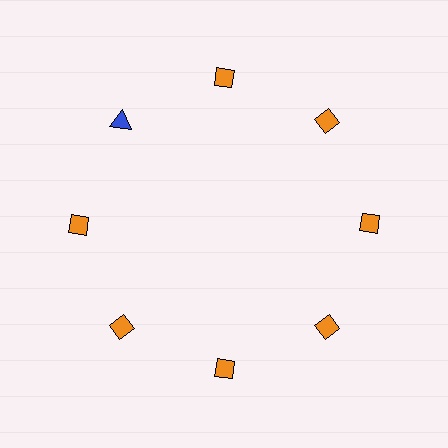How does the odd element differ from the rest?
It differs in both color (blue instead of orange) and shape (triangle instead of diamond).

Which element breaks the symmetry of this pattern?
The blue triangle at roughly the 10 o'clock position breaks the symmetry. All other shapes are orange diamonds.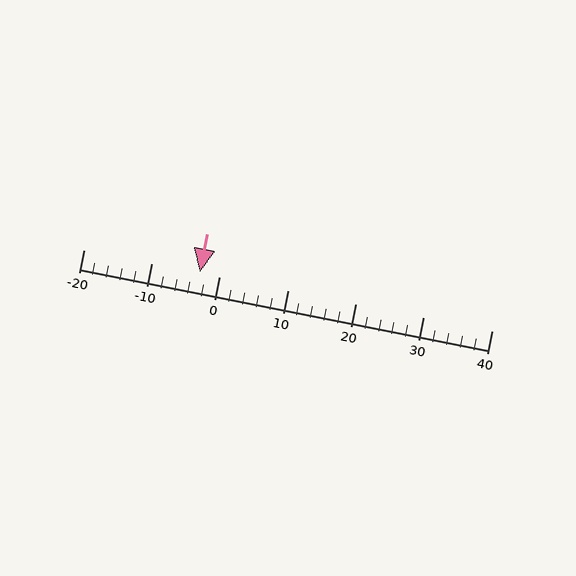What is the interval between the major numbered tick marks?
The major tick marks are spaced 10 units apart.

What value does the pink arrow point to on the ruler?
The pink arrow points to approximately -3.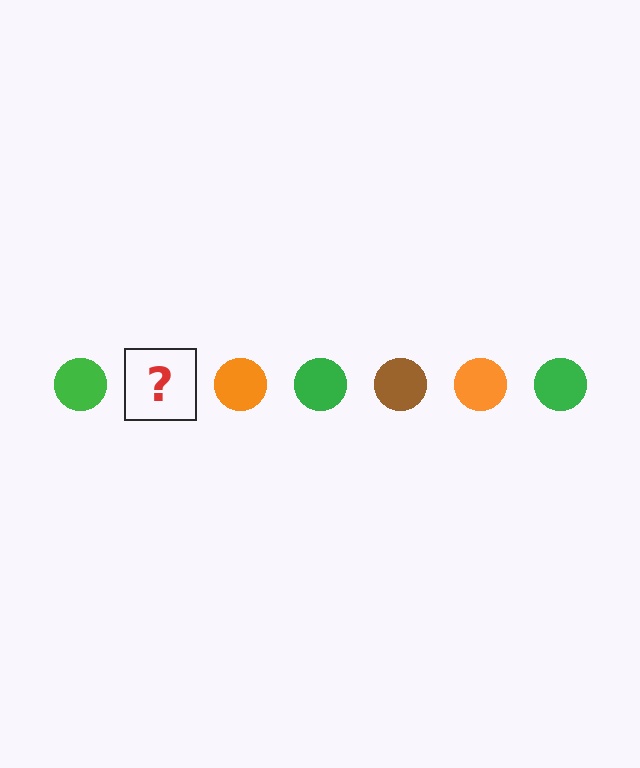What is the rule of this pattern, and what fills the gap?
The rule is that the pattern cycles through green, brown, orange circles. The gap should be filled with a brown circle.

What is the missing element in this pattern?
The missing element is a brown circle.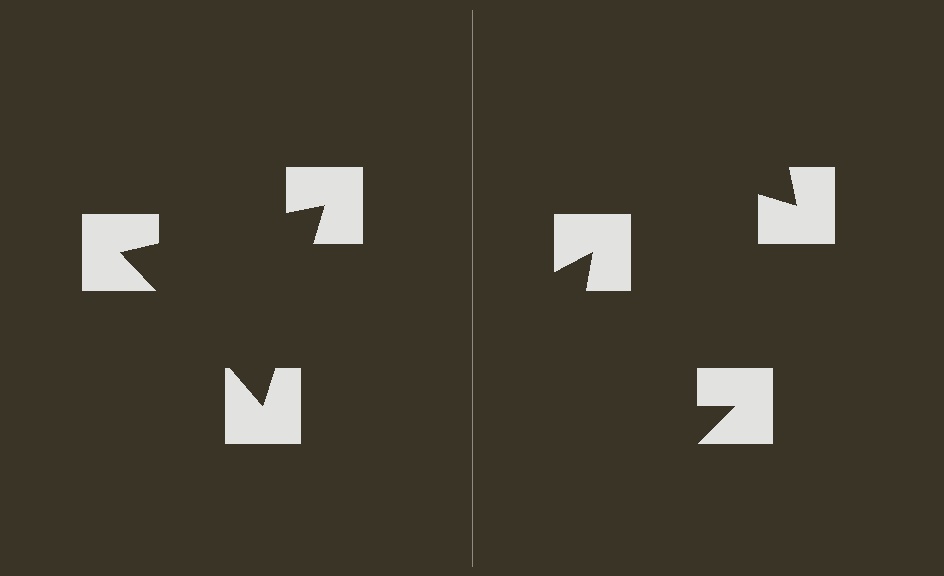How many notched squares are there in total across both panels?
6 — 3 on each side.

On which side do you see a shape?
An illusory triangle appears on the left side. On the right side the wedge cuts are rotated, so no coherent shape forms.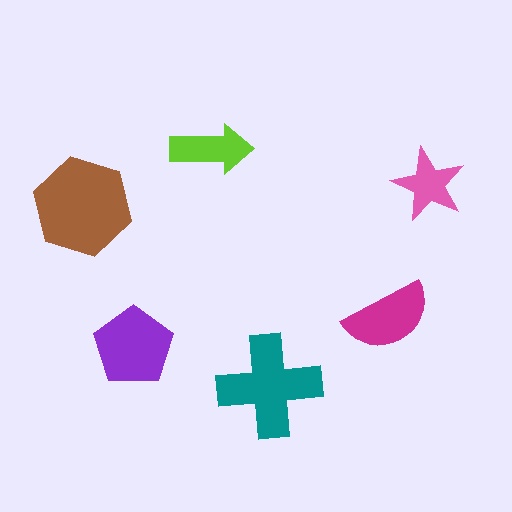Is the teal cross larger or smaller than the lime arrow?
Larger.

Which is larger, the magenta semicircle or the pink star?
The magenta semicircle.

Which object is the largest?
The brown hexagon.